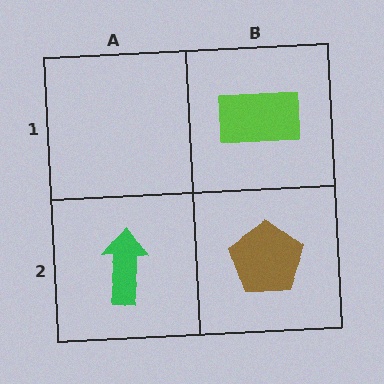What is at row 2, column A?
A green arrow.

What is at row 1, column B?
A lime rectangle.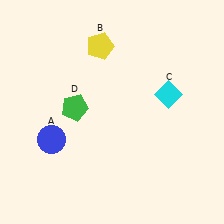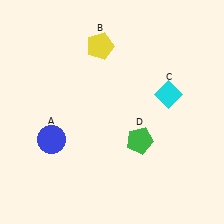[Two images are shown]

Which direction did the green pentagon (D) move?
The green pentagon (D) moved right.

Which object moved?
The green pentagon (D) moved right.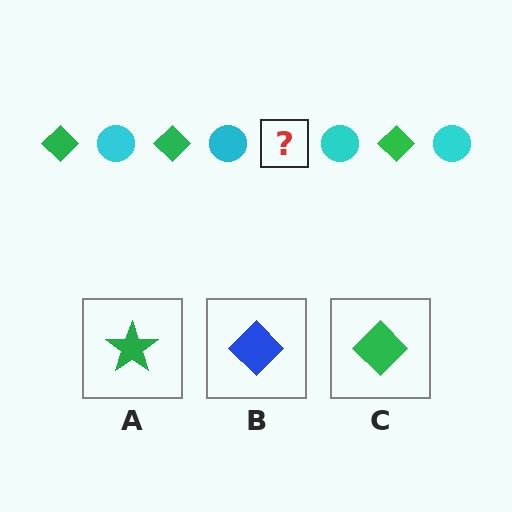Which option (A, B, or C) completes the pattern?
C.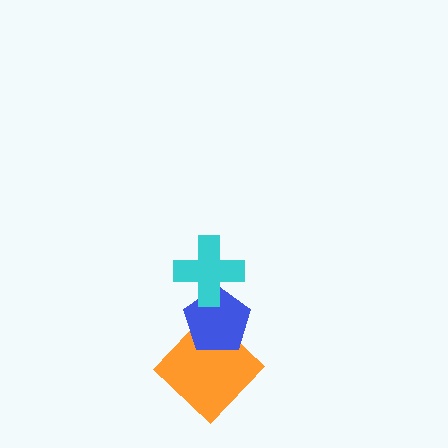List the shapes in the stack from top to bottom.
From top to bottom: the cyan cross, the blue pentagon, the orange diamond.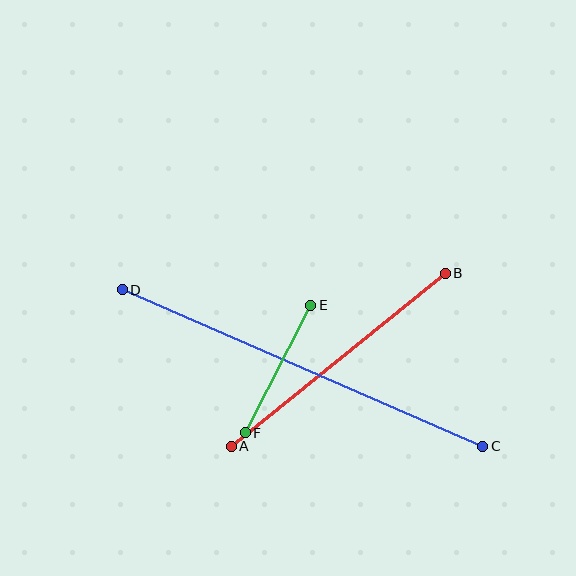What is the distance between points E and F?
The distance is approximately 144 pixels.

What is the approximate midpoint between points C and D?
The midpoint is at approximately (303, 368) pixels.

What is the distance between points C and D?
The distance is approximately 393 pixels.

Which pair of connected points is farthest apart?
Points C and D are farthest apart.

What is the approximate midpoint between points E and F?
The midpoint is at approximately (278, 369) pixels.